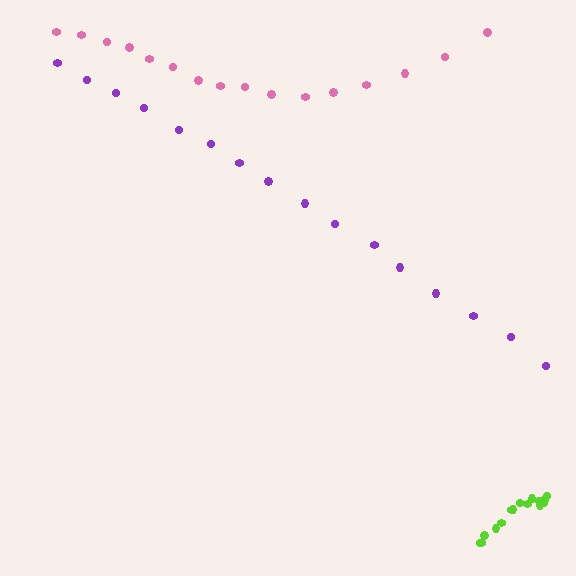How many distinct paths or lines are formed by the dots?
There are 3 distinct paths.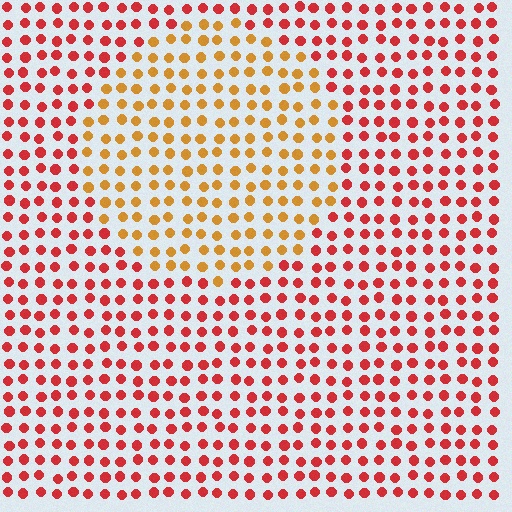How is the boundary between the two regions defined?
The boundary is defined purely by a slight shift in hue (about 39 degrees). Spacing, size, and orientation are identical on both sides.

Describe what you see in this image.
The image is filled with small red elements in a uniform arrangement. A circle-shaped region is visible where the elements are tinted to a slightly different hue, forming a subtle color boundary.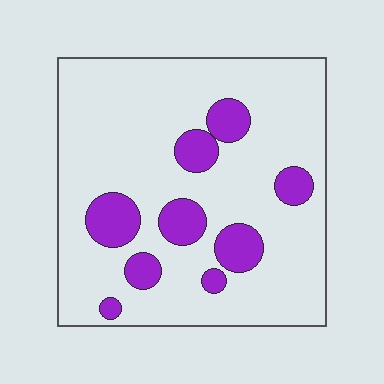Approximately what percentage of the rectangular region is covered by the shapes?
Approximately 15%.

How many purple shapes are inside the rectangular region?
9.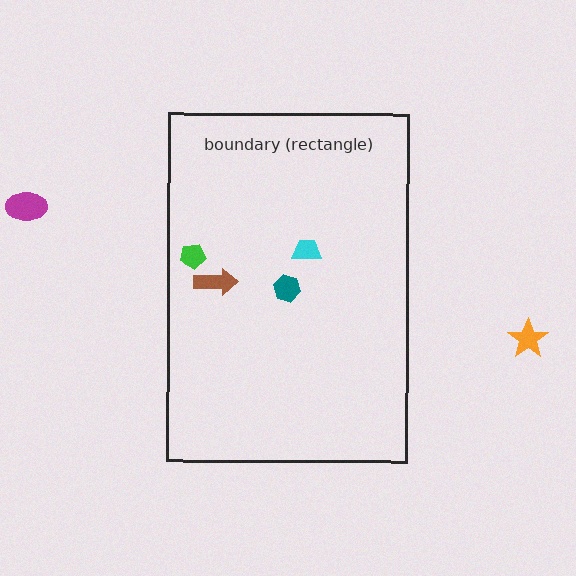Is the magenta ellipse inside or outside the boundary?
Outside.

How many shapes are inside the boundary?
4 inside, 2 outside.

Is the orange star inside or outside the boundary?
Outside.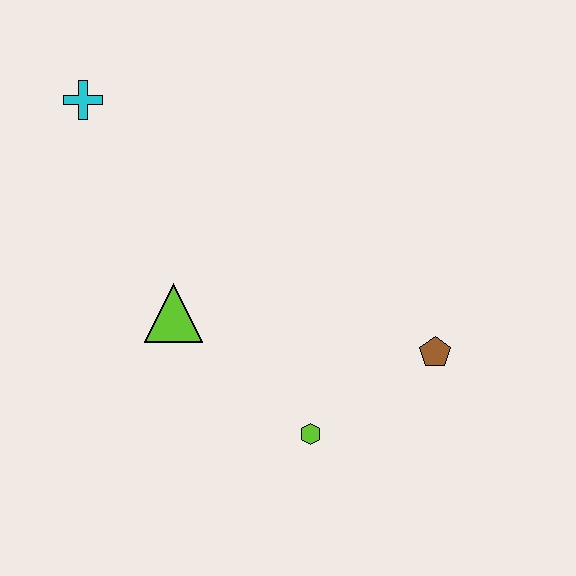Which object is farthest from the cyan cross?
The brown pentagon is farthest from the cyan cross.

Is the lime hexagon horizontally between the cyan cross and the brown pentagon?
Yes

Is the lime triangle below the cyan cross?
Yes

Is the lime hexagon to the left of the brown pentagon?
Yes